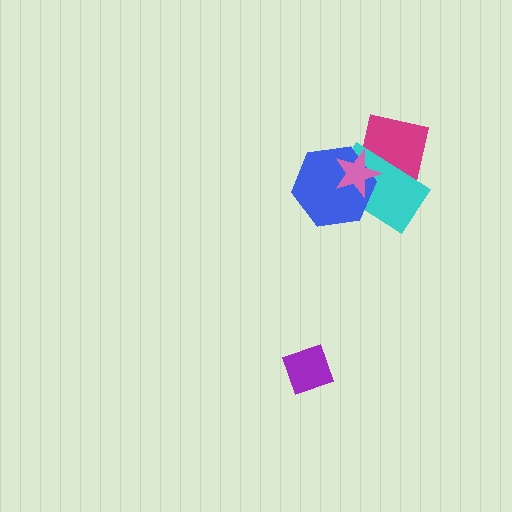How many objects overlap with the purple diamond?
0 objects overlap with the purple diamond.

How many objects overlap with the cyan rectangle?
3 objects overlap with the cyan rectangle.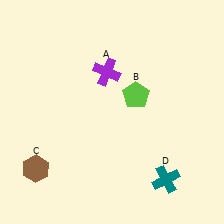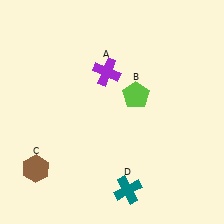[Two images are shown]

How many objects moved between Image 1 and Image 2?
1 object moved between the two images.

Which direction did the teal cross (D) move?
The teal cross (D) moved left.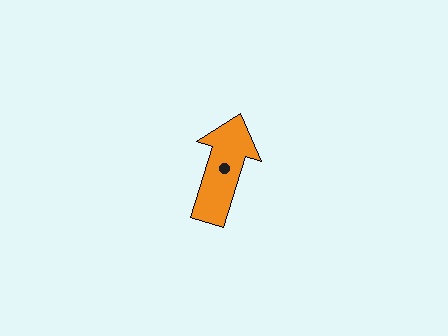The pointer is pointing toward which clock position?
Roughly 1 o'clock.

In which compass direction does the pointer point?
North.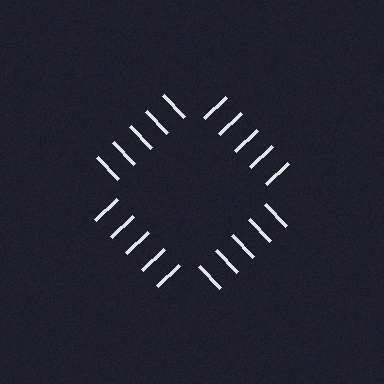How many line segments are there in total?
20 — 5 along each of the 4 edges.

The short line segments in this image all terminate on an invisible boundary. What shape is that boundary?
An illusory square — the line segments terminate on its edges but no continuous stroke is drawn.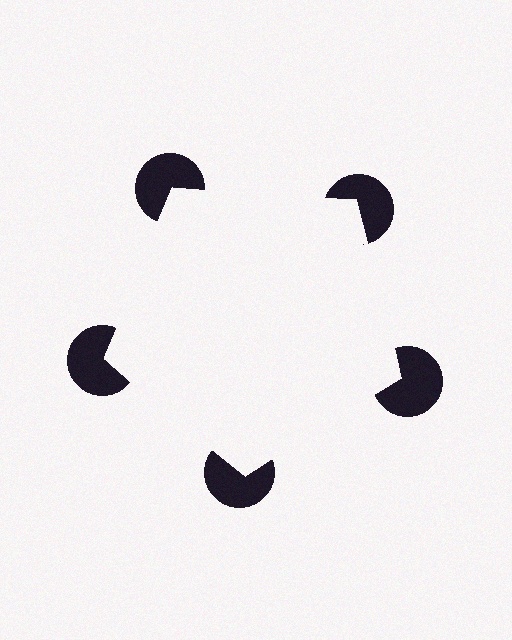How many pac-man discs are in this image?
There are 5 — one at each vertex of the illusory pentagon.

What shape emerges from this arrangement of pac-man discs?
An illusory pentagon — its edges are inferred from the aligned wedge cuts in the pac-man discs, not physically drawn.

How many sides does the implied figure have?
5 sides.